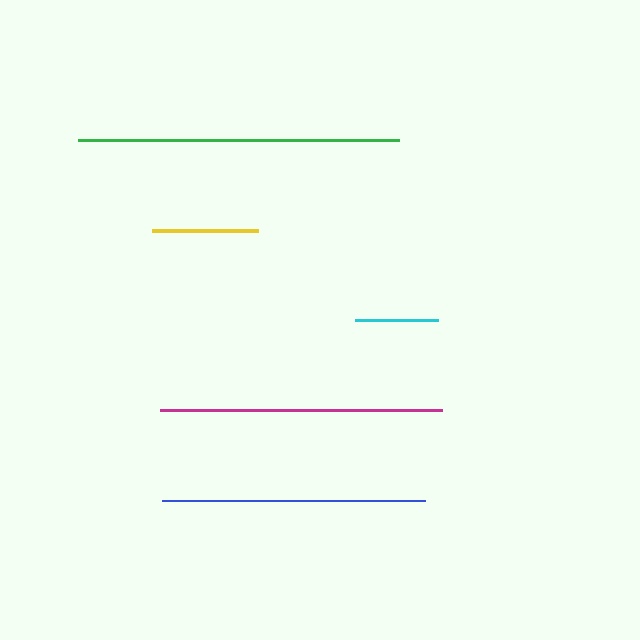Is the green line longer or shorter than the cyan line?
The green line is longer than the cyan line.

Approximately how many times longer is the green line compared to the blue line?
The green line is approximately 1.2 times the length of the blue line.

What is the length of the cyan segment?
The cyan segment is approximately 83 pixels long.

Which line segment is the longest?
The green line is the longest at approximately 321 pixels.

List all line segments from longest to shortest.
From longest to shortest: green, magenta, blue, yellow, cyan.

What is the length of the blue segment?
The blue segment is approximately 263 pixels long.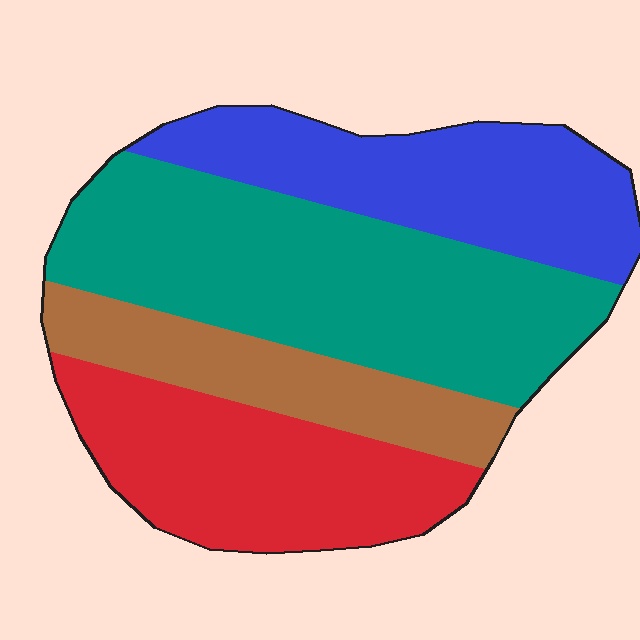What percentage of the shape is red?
Red covers around 25% of the shape.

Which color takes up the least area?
Brown, at roughly 15%.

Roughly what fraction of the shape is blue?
Blue takes up about one quarter (1/4) of the shape.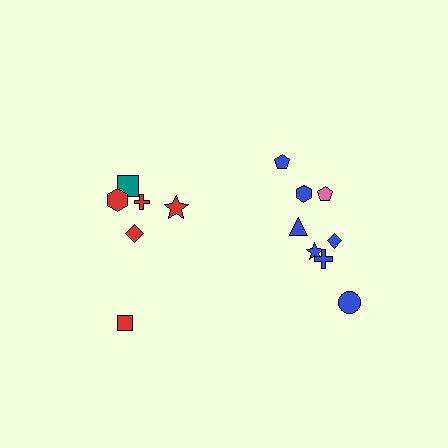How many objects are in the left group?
There are 6 objects.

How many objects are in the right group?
There are 8 objects.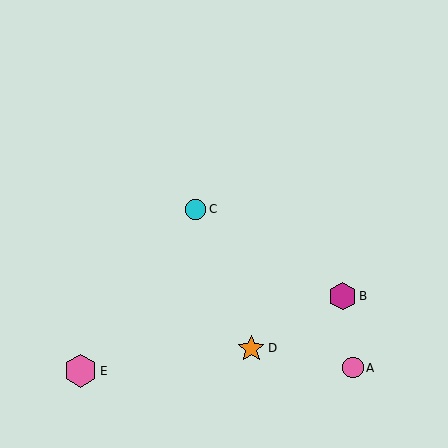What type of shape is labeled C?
Shape C is a cyan circle.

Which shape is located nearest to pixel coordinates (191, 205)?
The cyan circle (labeled C) at (196, 209) is nearest to that location.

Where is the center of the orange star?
The center of the orange star is at (251, 348).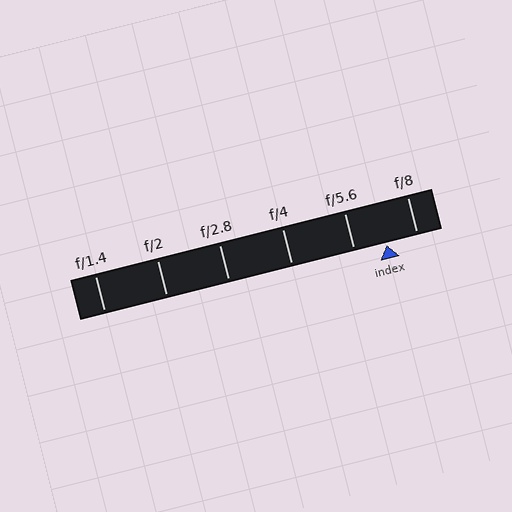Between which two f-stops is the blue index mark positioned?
The index mark is between f/5.6 and f/8.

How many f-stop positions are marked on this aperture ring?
There are 6 f-stop positions marked.